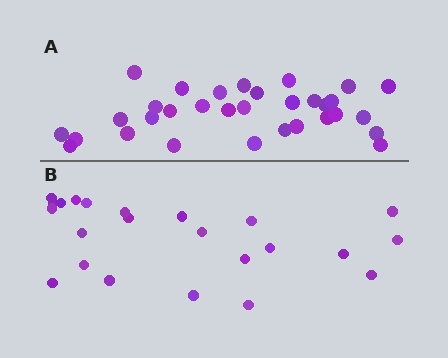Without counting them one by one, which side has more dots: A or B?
Region A (the top region) has more dots.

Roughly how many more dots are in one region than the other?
Region A has roughly 8 or so more dots than region B.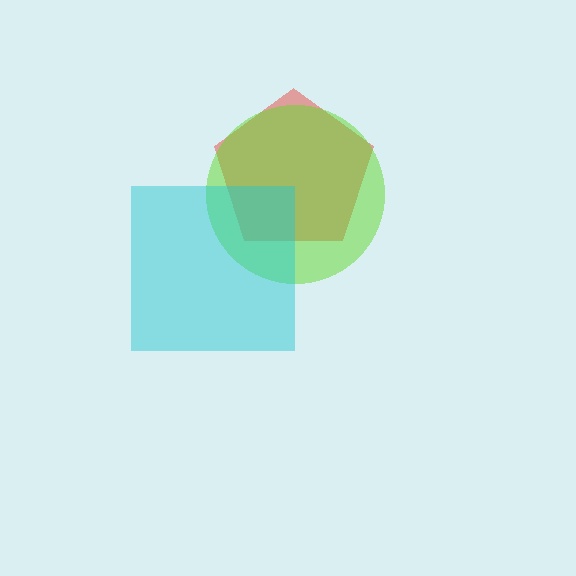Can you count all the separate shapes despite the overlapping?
Yes, there are 3 separate shapes.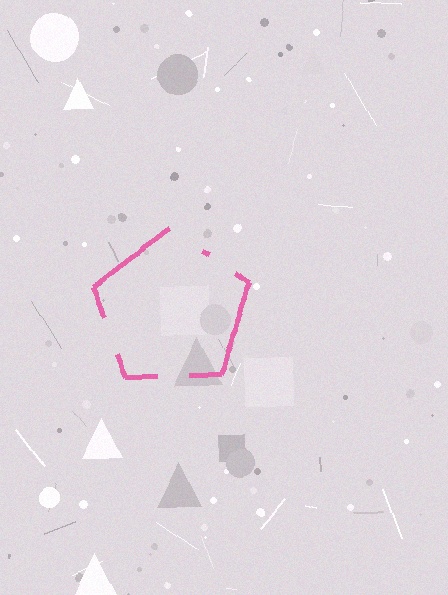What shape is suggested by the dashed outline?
The dashed outline suggests a pentagon.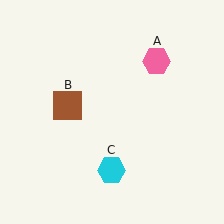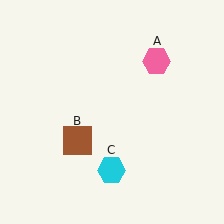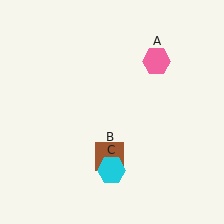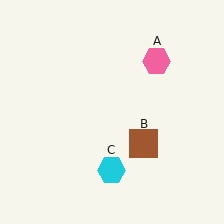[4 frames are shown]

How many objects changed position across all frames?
1 object changed position: brown square (object B).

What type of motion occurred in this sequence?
The brown square (object B) rotated counterclockwise around the center of the scene.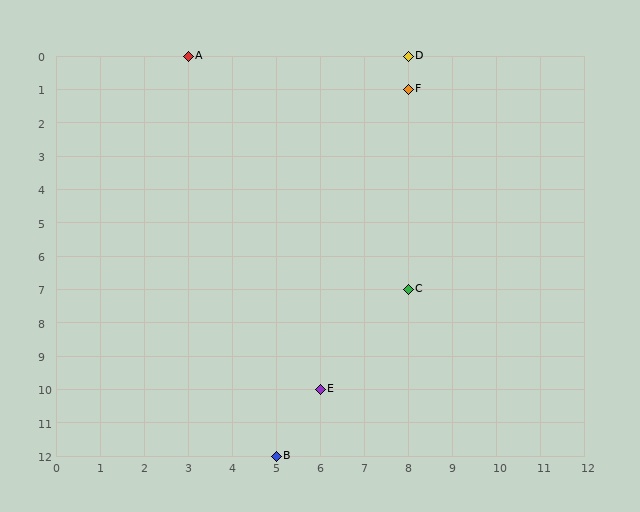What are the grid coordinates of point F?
Point F is at grid coordinates (8, 1).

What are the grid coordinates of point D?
Point D is at grid coordinates (8, 0).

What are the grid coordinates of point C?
Point C is at grid coordinates (8, 7).